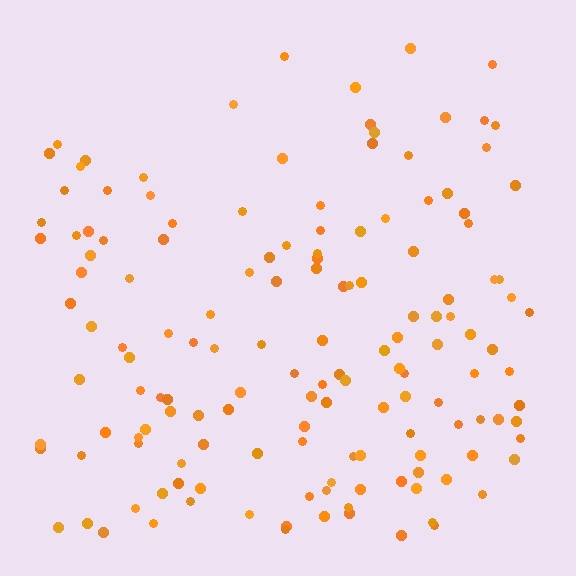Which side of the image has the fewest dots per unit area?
The top.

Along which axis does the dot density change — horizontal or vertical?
Vertical.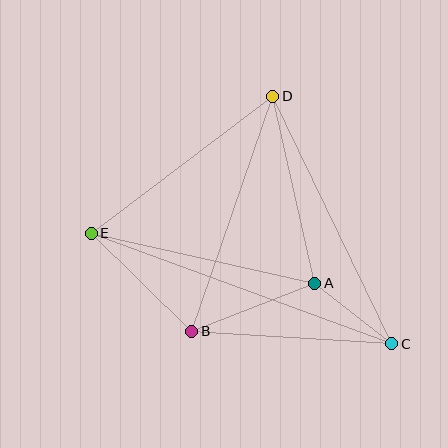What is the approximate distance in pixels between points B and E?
The distance between B and E is approximately 140 pixels.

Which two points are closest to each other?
Points A and C are closest to each other.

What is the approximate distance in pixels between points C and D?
The distance between C and D is approximately 275 pixels.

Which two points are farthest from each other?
Points C and E are farthest from each other.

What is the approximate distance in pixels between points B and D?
The distance between B and D is approximately 248 pixels.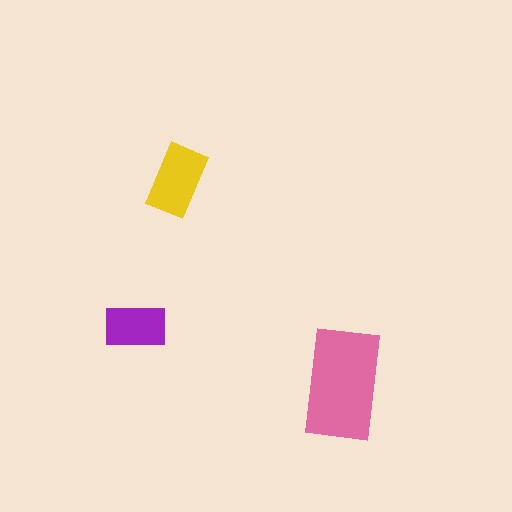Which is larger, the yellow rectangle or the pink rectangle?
The pink one.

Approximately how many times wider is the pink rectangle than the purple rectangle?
About 2 times wider.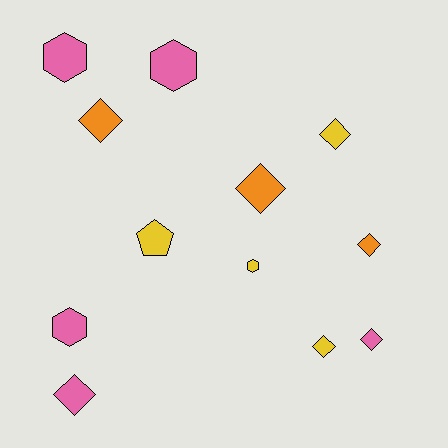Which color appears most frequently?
Pink, with 5 objects.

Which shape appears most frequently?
Diamond, with 7 objects.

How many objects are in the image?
There are 12 objects.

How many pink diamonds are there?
There are 2 pink diamonds.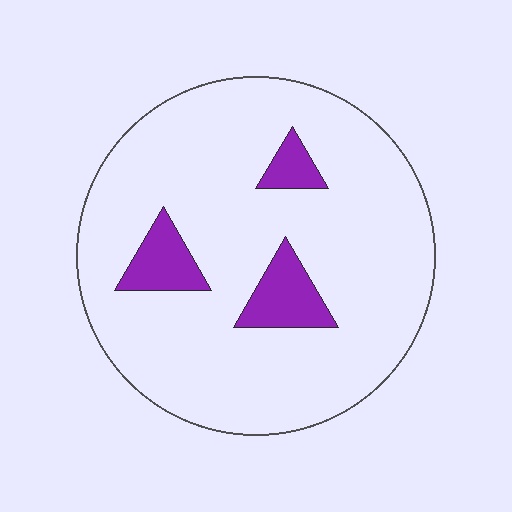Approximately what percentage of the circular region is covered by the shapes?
Approximately 10%.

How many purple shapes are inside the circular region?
3.